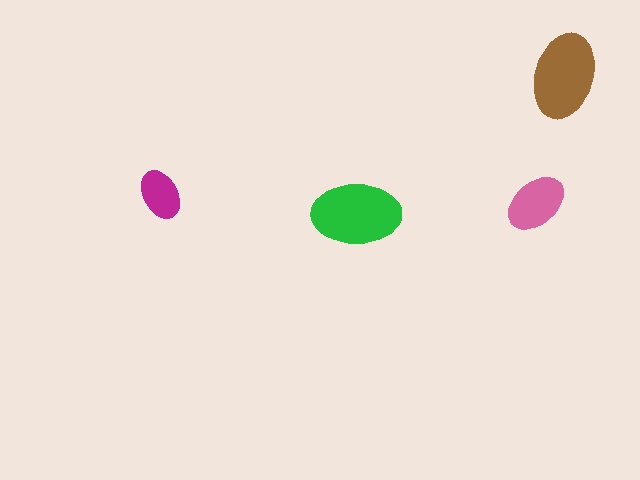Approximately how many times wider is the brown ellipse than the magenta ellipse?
About 1.5 times wider.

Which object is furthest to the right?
The brown ellipse is rightmost.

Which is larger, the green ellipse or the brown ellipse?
The green one.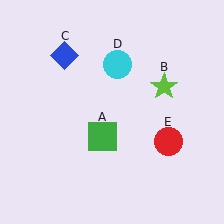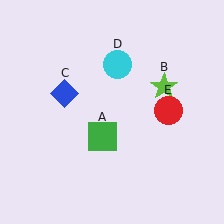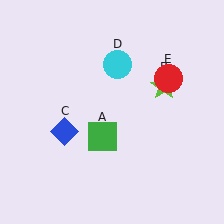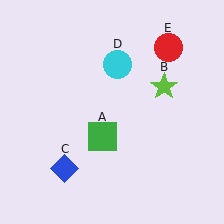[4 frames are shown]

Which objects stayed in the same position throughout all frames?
Green square (object A) and lime star (object B) and cyan circle (object D) remained stationary.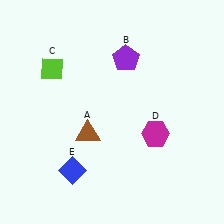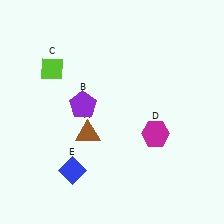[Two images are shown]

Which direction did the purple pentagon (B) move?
The purple pentagon (B) moved down.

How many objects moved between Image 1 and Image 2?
1 object moved between the two images.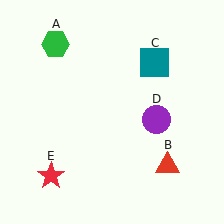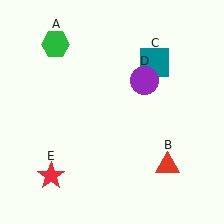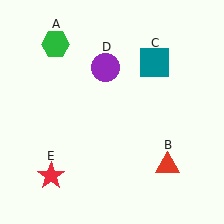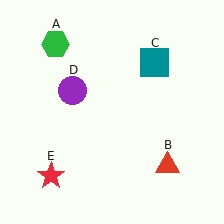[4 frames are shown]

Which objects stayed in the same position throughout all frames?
Green hexagon (object A) and red triangle (object B) and teal square (object C) and red star (object E) remained stationary.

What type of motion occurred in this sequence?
The purple circle (object D) rotated counterclockwise around the center of the scene.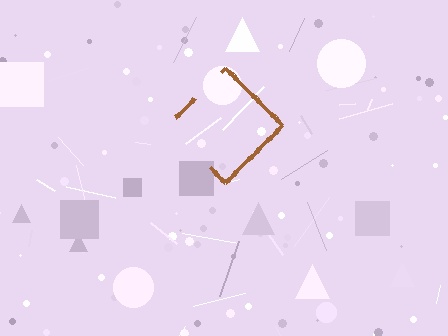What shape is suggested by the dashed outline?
The dashed outline suggests a diamond.